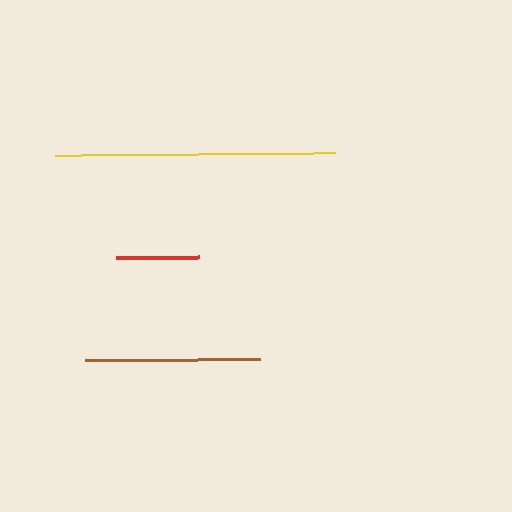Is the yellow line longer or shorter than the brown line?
The yellow line is longer than the brown line.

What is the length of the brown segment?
The brown segment is approximately 175 pixels long.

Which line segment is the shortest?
The red line is the shortest at approximately 83 pixels.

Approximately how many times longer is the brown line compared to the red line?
The brown line is approximately 2.1 times the length of the red line.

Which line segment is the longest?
The yellow line is the longest at approximately 280 pixels.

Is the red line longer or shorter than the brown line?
The brown line is longer than the red line.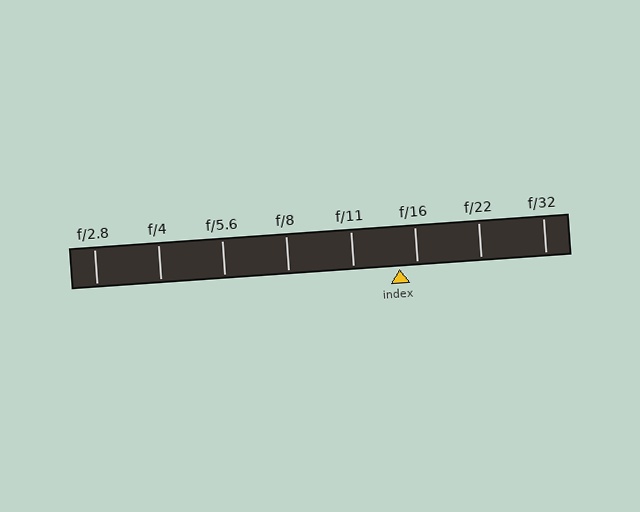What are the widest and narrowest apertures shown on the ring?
The widest aperture shown is f/2.8 and the narrowest is f/32.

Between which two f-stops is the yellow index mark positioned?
The index mark is between f/11 and f/16.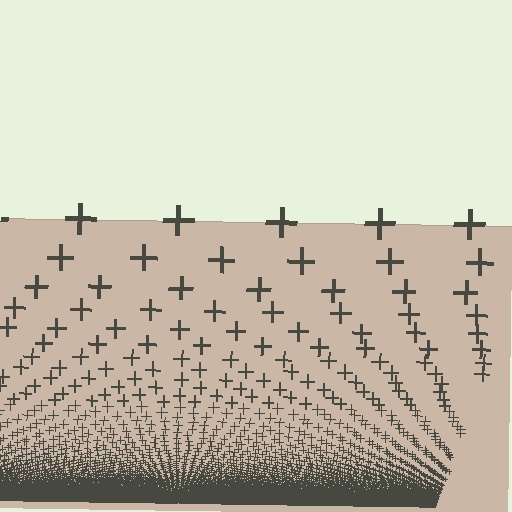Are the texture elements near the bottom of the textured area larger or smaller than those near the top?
Smaller. The gradient is inverted — elements near the bottom are smaller and denser.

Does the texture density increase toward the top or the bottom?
Density increases toward the bottom.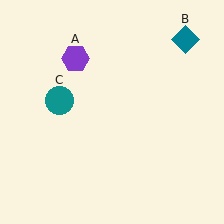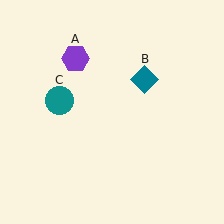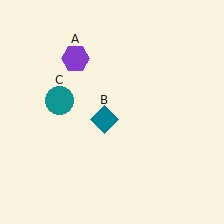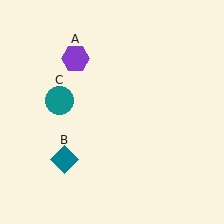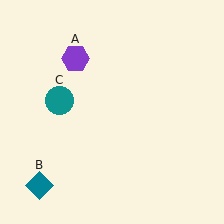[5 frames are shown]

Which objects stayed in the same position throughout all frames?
Purple hexagon (object A) and teal circle (object C) remained stationary.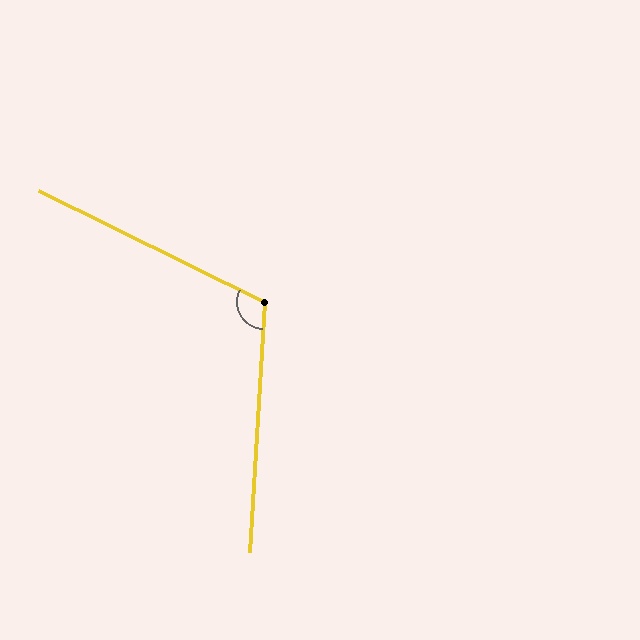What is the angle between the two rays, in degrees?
Approximately 113 degrees.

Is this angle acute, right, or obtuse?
It is obtuse.